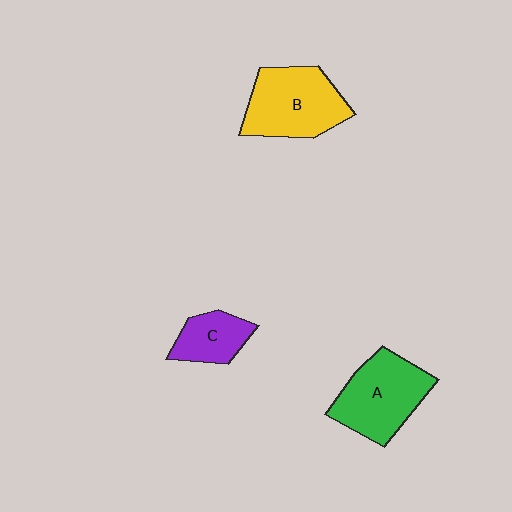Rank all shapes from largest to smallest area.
From largest to smallest: B (yellow), A (green), C (purple).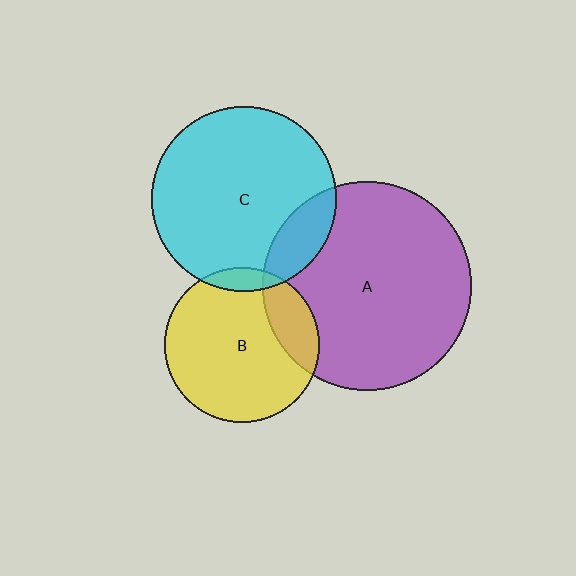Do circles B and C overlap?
Yes.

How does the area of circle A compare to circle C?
Approximately 1.3 times.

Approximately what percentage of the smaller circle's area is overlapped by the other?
Approximately 5%.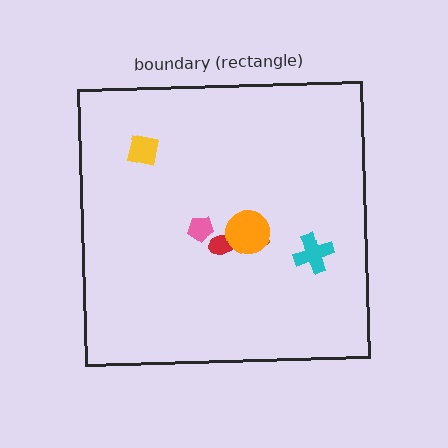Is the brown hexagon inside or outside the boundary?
Inside.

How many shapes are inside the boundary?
6 inside, 0 outside.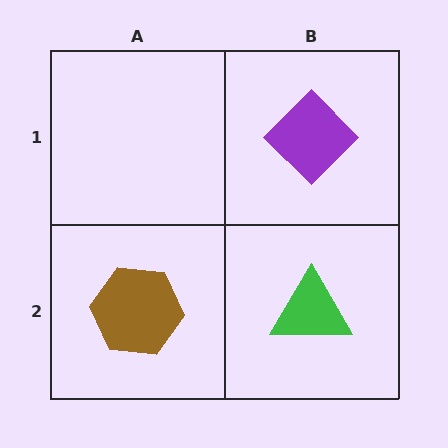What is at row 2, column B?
A green triangle.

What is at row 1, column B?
A purple diamond.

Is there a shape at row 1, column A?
No, that cell is empty.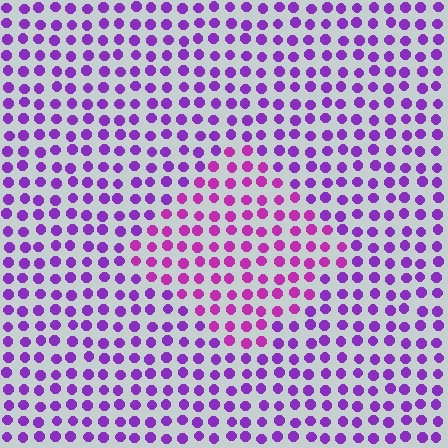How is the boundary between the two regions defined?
The boundary is defined purely by a slight shift in hue (about 28 degrees). Spacing, size, and orientation are identical on both sides.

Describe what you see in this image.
The image is filled with small purple elements in a uniform arrangement. A diamond-shaped region is visible where the elements are tinted to a slightly different hue, forming a subtle color boundary.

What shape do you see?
I see a diamond.